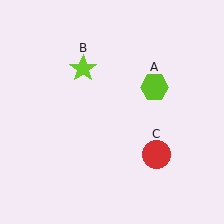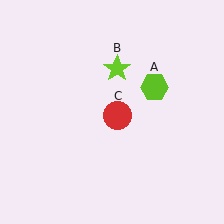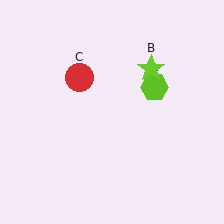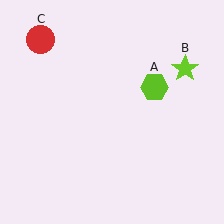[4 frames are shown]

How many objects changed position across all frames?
2 objects changed position: lime star (object B), red circle (object C).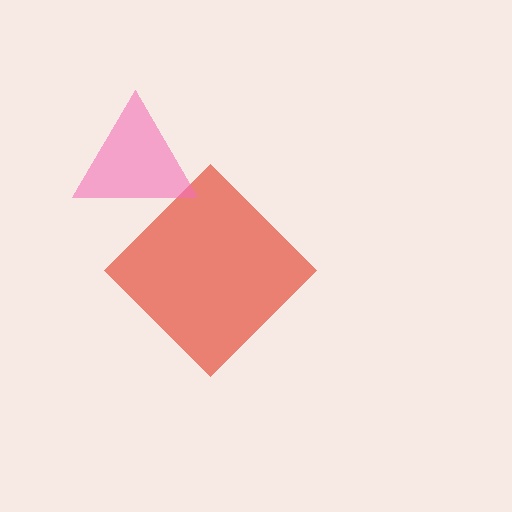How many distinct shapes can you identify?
There are 2 distinct shapes: a red diamond, a pink triangle.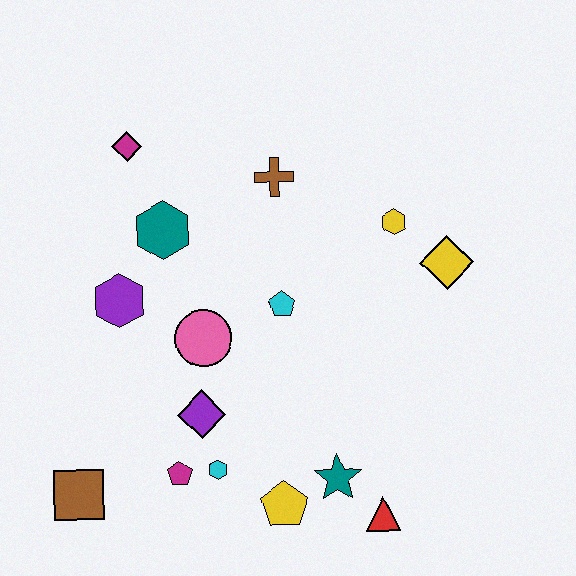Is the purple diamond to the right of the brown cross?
No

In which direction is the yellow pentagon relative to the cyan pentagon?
The yellow pentagon is below the cyan pentagon.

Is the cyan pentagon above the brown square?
Yes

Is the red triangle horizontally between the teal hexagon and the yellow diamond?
Yes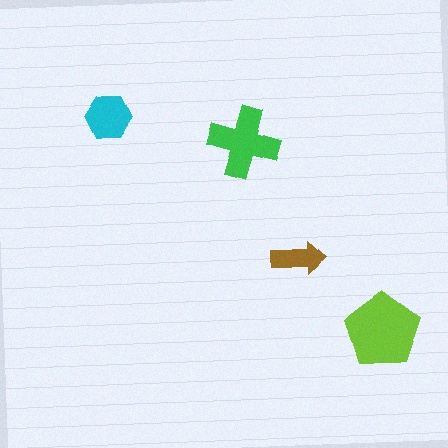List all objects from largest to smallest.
The lime pentagon, the green cross, the cyan hexagon, the brown arrow.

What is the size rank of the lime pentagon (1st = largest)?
1st.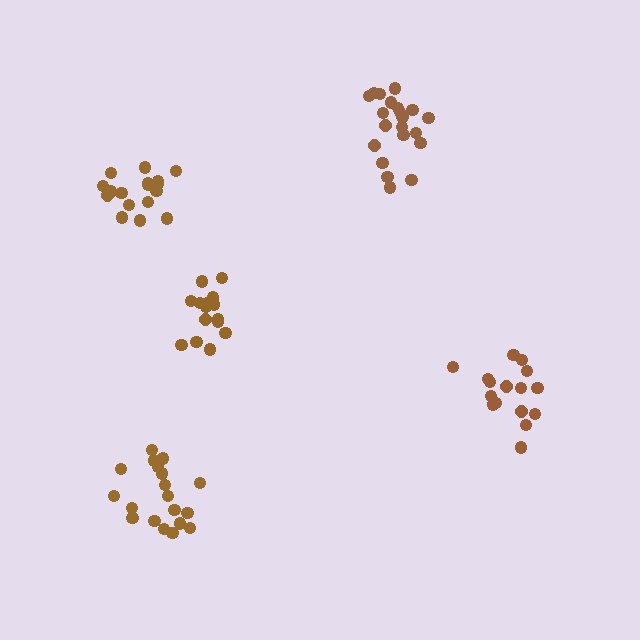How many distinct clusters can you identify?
There are 5 distinct clusters.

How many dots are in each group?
Group 1: 19 dots, Group 2: 15 dots, Group 3: 16 dots, Group 4: 21 dots, Group 5: 18 dots (89 total).